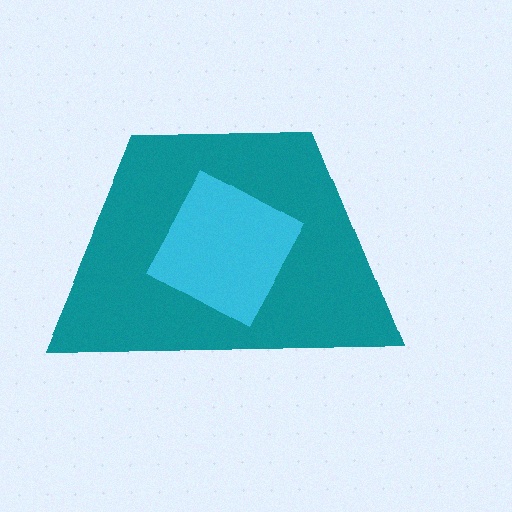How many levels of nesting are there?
2.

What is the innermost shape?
The cyan square.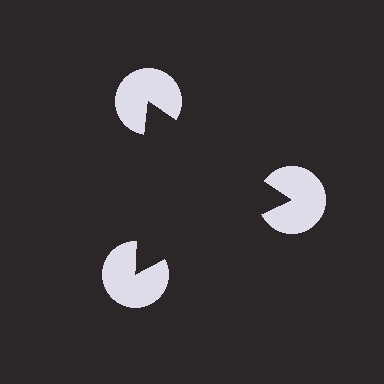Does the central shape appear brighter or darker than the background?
It typically appears slightly darker than the background, even though no actual brightness change is drawn.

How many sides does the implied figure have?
3 sides.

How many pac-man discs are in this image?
There are 3 — one at each vertex of the illusory triangle.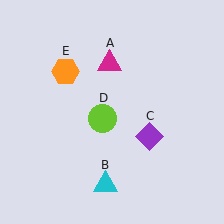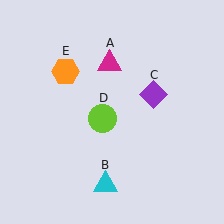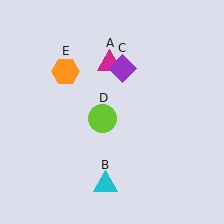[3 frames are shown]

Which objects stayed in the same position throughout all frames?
Magenta triangle (object A) and cyan triangle (object B) and lime circle (object D) and orange hexagon (object E) remained stationary.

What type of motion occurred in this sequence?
The purple diamond (object C) rotated counterclockwise around the center of the scene.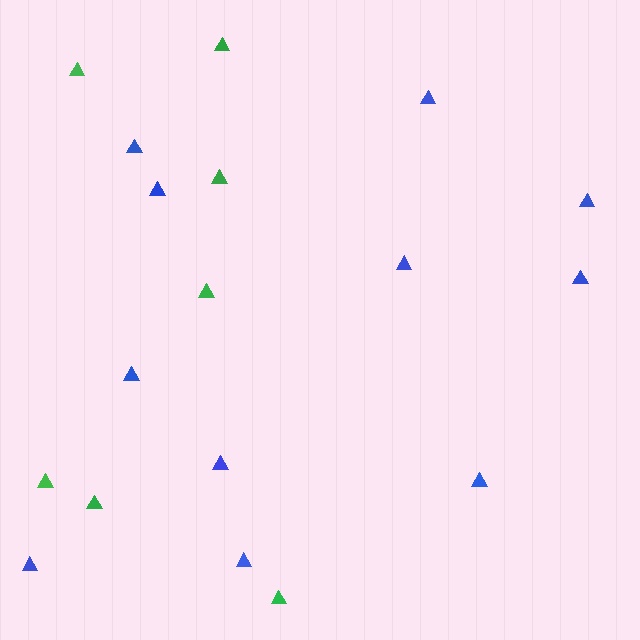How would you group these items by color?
There are 2 groups: one group of green triangles (7) and one group of blue triangles (11).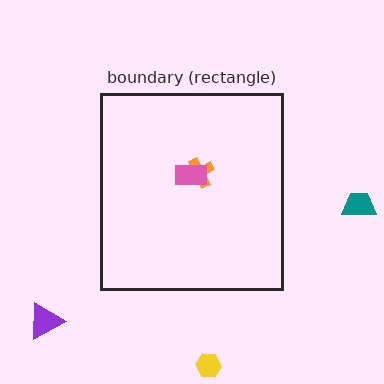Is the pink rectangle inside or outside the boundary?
Inside.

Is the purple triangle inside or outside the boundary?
Outside.